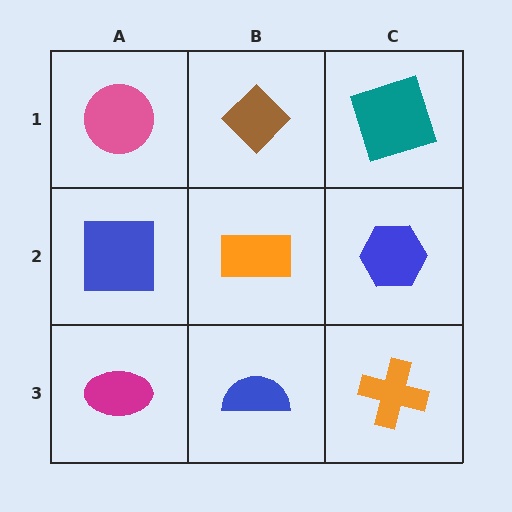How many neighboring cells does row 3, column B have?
3.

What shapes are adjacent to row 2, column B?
A brown diamond (row 1, column B), a blue semicircle (row 3, column B), a blue square (row 2, column A), a blue hexagon (row 2, column C).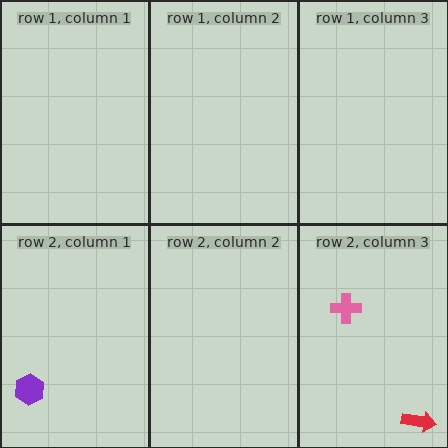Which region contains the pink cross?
The row 2, column 3 region.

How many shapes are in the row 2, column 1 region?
1.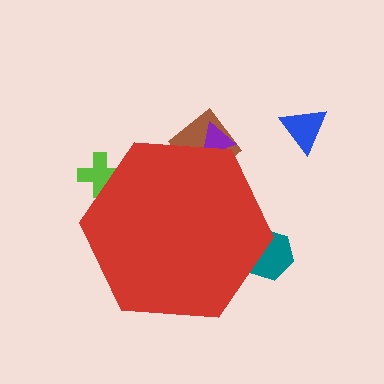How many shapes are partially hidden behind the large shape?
4 shapes are partially hidden.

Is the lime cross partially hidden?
Yes, the lime cross is partially hidden behind the red hexagon.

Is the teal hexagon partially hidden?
Yes, the teal hexagon is partially hidden behind the red hexagon.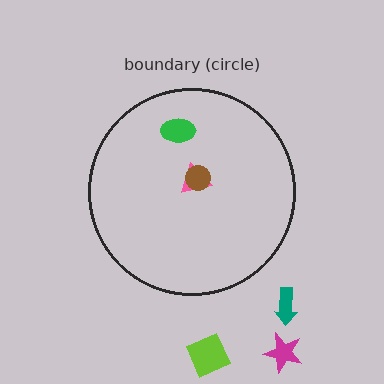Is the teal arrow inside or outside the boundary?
Outside.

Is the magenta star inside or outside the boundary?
Outside.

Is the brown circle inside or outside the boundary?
Inside.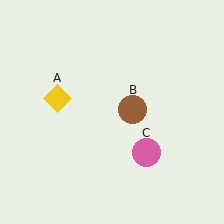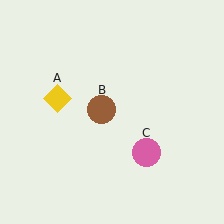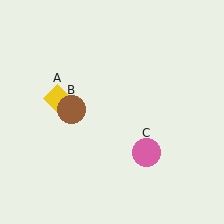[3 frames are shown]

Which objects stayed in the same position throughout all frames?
Yellow diamond (object A) and pink circle (object C) remained stationary.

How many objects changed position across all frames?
1 object changed position: brown circle (object B).